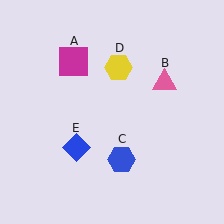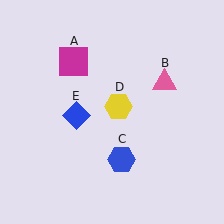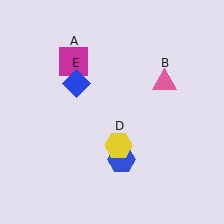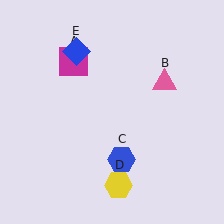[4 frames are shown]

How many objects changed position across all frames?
2 objects changed position: yellow hexagon (object D), blue diamond (object E).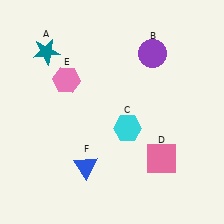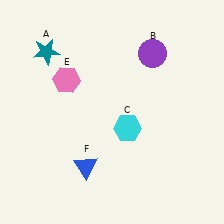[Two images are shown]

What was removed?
The pink square (D) was removed in Image 2.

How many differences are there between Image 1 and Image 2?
There is 1 difference between the two images.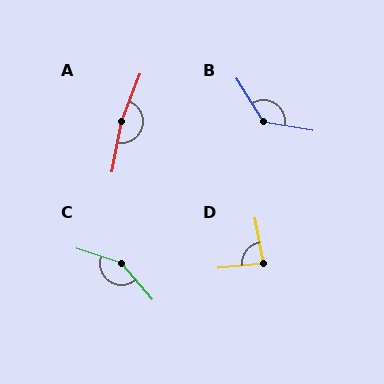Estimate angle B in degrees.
Approximately 132 degrees.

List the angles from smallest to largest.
D (85°), B (132°), C (149°), A (169°).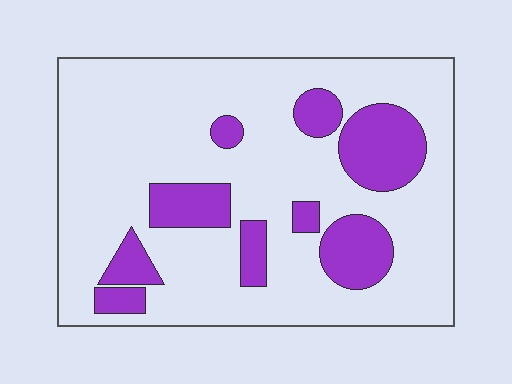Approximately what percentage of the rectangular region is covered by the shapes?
Approximately 20%.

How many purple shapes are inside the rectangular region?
9.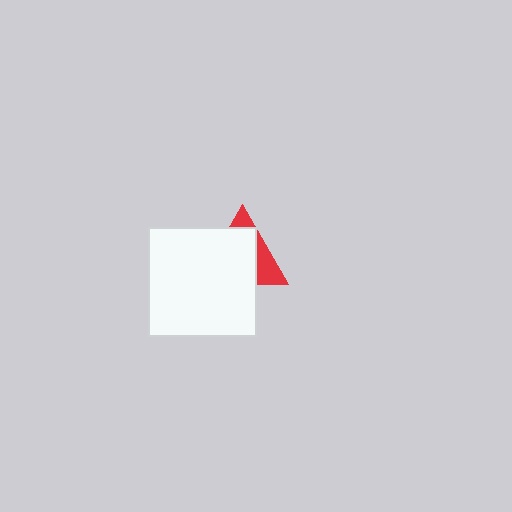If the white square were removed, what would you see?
You would see the complete red triangle.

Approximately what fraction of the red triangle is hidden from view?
Roughly 68% of the red triangle is hidden behind the white square.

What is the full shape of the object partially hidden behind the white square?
The partially hidden object is a red triangle.